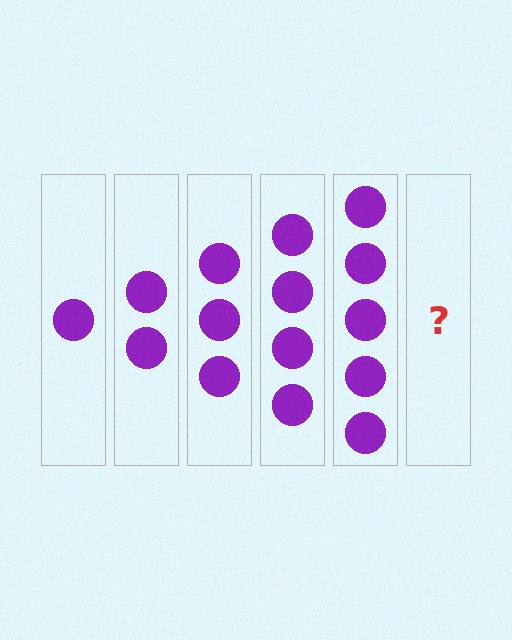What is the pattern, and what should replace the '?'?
The pattern is that each step adds one more circle. The '?' should be 6 circles.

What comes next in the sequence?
The next element should be 6 circles.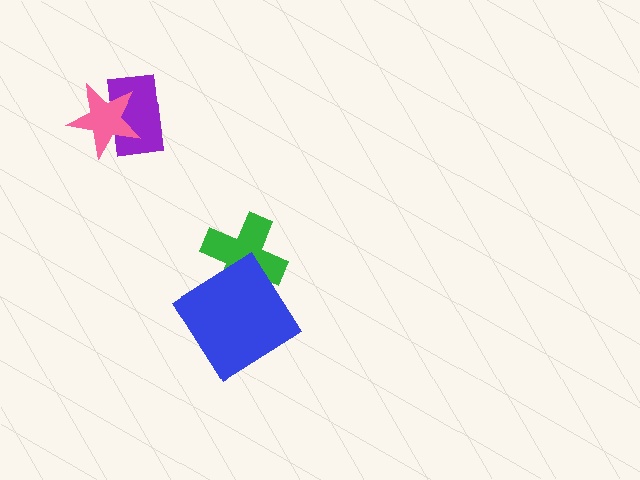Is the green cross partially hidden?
Yes, it is partially covered by another shape.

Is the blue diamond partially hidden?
No, no other shape covers it.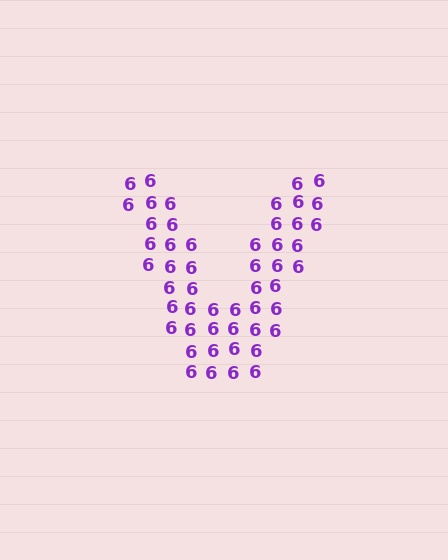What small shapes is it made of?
It is made of small digit 6's.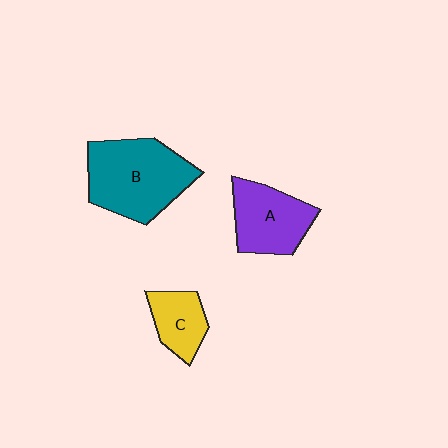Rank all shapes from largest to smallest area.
From largest to smallest: B (teal), A (purple), C (yellow).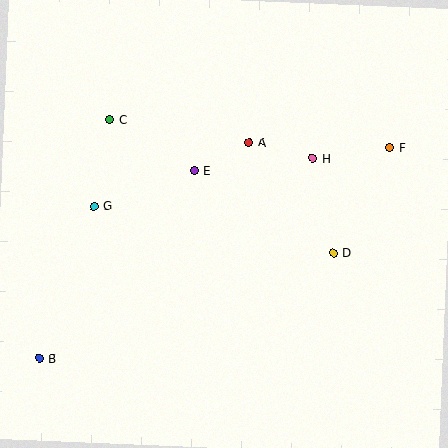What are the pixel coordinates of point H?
Point H is at (312, 158).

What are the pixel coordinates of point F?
Point F is at (390, 147).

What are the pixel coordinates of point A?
Point A is at (249, 142).